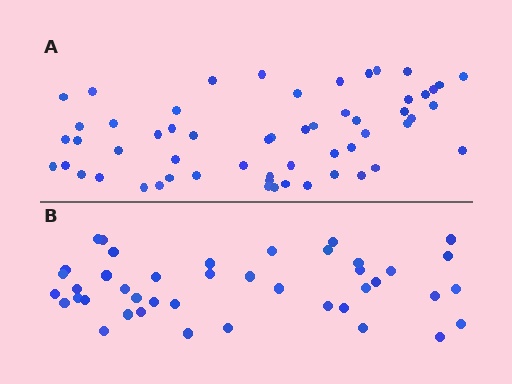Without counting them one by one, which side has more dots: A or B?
Region A (the top region) has more dots.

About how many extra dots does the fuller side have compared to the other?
Region A has approximately 15 more dots than region B.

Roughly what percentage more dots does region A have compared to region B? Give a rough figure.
About 35% more.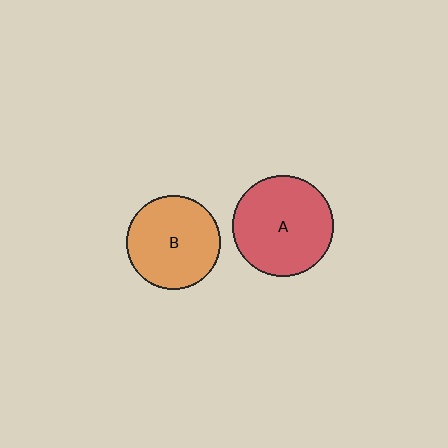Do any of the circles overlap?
No, none of the circles overlap.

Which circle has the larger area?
Circle A (red).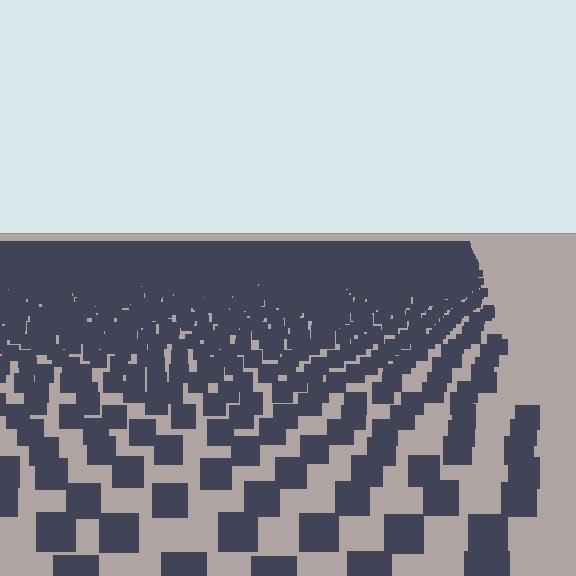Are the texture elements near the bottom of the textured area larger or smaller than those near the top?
Larger. Near the bottom, elements are closer to the viewer and appear at a bigger on-screen size.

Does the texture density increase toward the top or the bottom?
Density increases toward the top.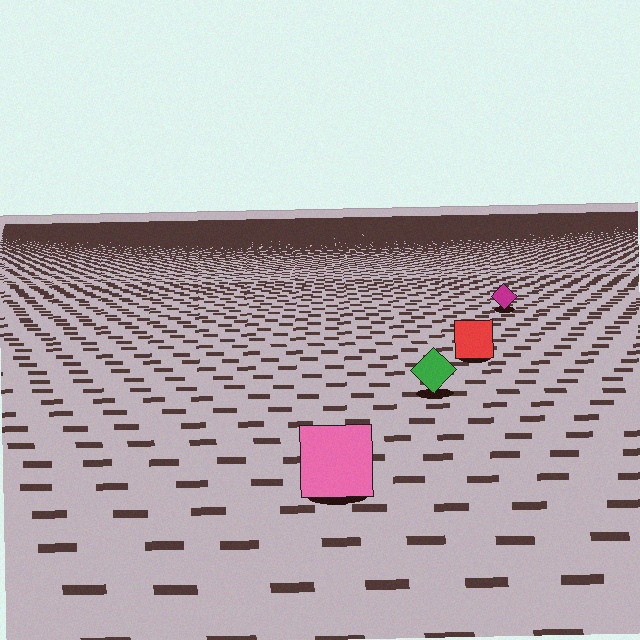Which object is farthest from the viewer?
The magenta diamond is farthest from the viewer. It appears smaller and the ground texture around it is denser.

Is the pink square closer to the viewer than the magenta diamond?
Yes. The pink square is closer — you can tell from the texture gradient: the ground texture is coarser near it.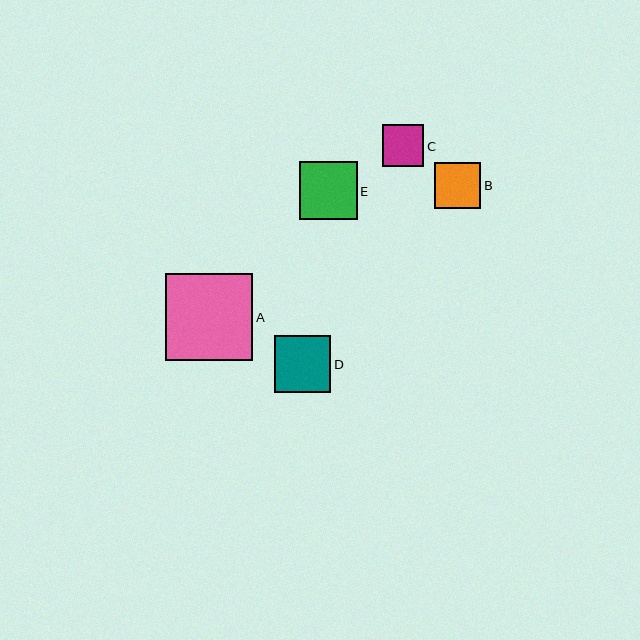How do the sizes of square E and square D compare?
Square E and square D are approximately the same size.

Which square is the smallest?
Square C is the smallest with a size of approximately 42 pixels.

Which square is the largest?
Square A is the largest with a size of approximately 87 pixels.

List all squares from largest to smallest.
From largest to smallest: A, E, D, B, C.